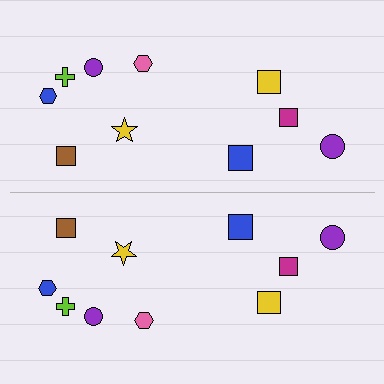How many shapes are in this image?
There are 20 shapes in this image.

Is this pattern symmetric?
Yes, this pattern has bilateral (reflection) symmetry.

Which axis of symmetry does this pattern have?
The pattern has a horizontal axis of symmetry running through the center of the image.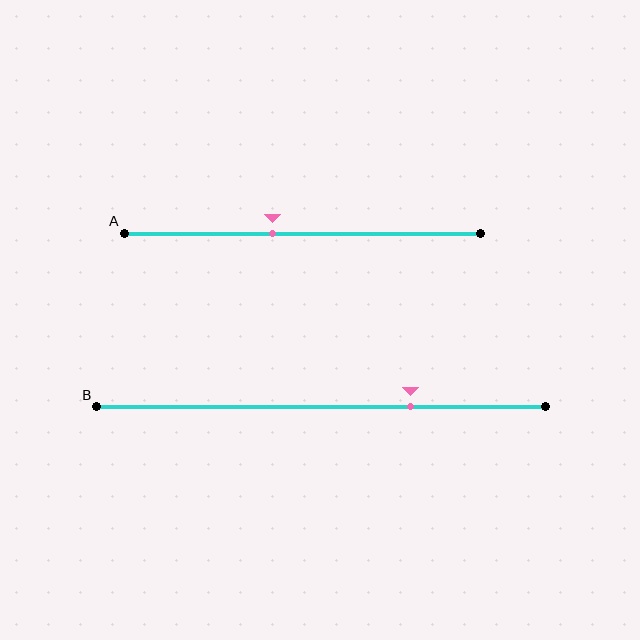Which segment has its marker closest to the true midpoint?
Segment A has its marker closest to the true midpoint.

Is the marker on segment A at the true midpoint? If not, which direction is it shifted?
No, the marker on segment A is shifted to the left by about 8% of the segment length.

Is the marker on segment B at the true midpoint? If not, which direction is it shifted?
No, the marker on segment B is shifted to the right by about 20% of the segment length.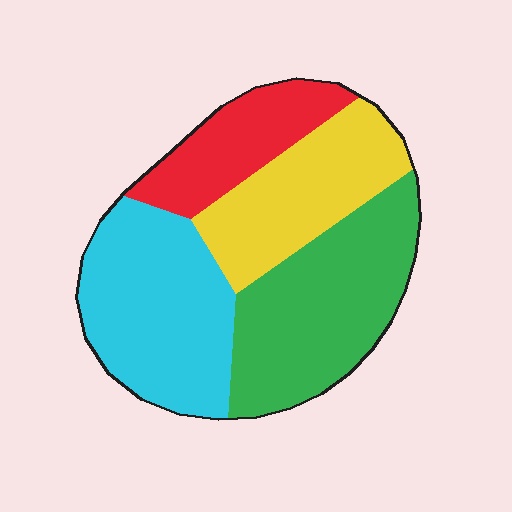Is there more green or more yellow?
Green.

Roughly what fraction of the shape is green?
Green takes up about one third (1/3) of the shape.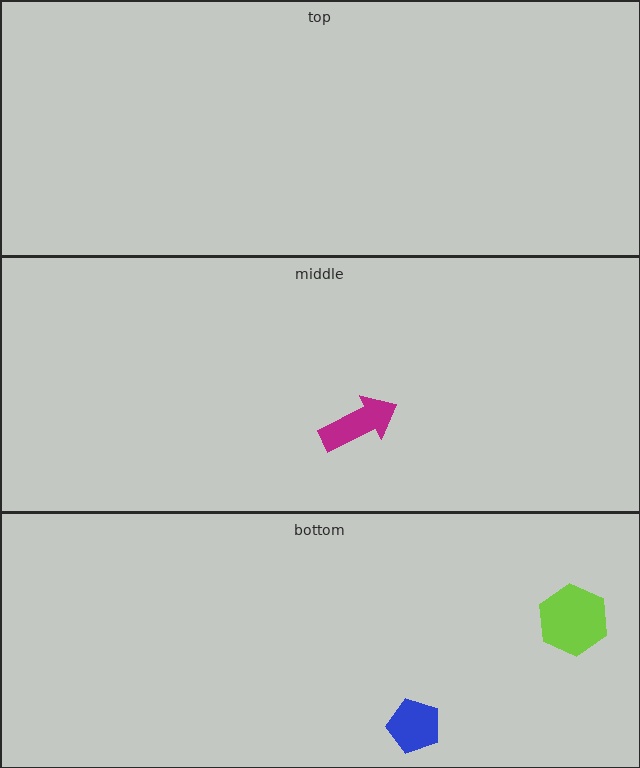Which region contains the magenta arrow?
The middle region.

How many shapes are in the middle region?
1.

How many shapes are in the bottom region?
2.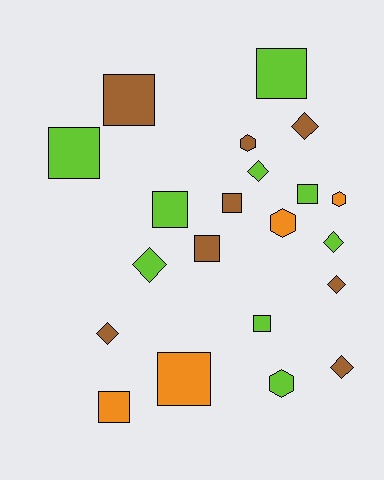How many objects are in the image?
There are 21 objects.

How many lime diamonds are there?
There are 3 lime diamonds.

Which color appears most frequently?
Lime, with 9 objects.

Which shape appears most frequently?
Square, with 10 objects.